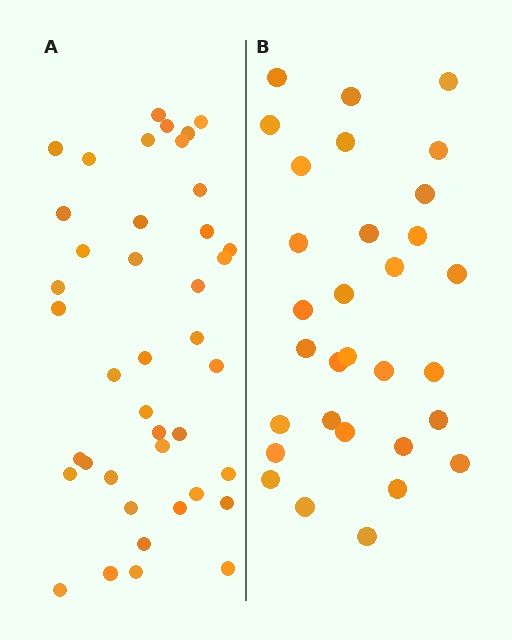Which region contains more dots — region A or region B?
Region A (the left region) has more dots.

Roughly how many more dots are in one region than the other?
Region A has roughly 10 or so more dots than region B.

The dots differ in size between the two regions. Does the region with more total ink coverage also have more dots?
No. Region B has more total ink coverage because its dots are larger, but region A actually contains more individual dots. Total area can be misleading — the number of items is what matters here.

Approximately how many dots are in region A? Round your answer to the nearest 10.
About 40 dots. (The exact count is 41, which rounds to 40.)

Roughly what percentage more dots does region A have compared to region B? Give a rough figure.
About 30% more.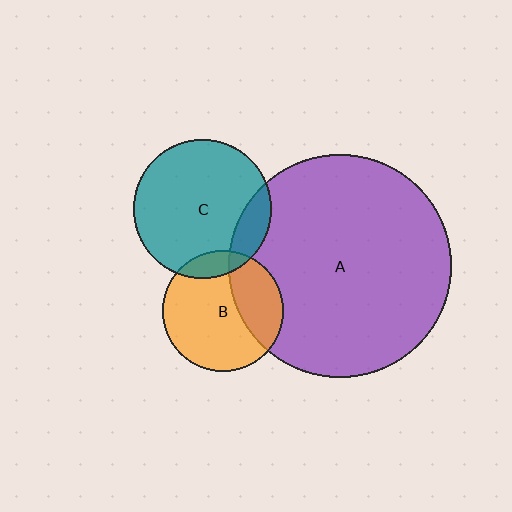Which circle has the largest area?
Circle A (purple).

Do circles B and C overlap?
Yes.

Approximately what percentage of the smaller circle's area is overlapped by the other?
Approximately 10%.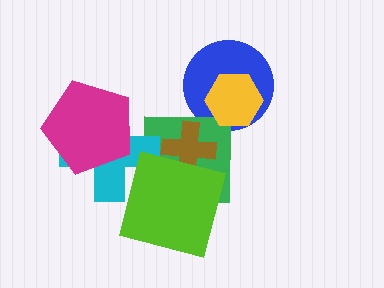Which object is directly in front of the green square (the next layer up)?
The cyan cross is directly in front of the green square.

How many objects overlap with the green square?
3 objects overlap with the green square.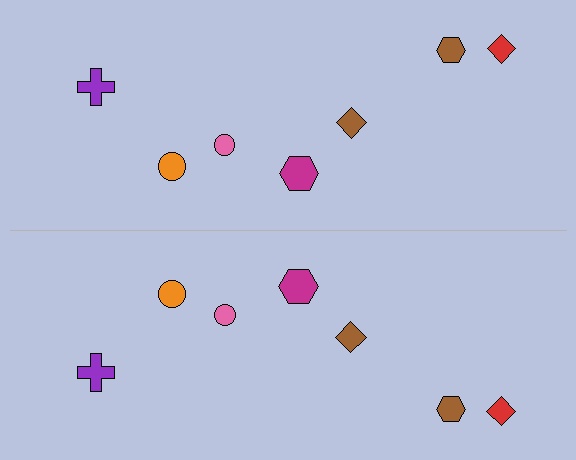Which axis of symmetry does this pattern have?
The pattern has a horizontal axis of symmetry running through the center of the image.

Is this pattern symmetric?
Yes, this pattern has bilateral (reflection) symmetry.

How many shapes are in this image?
There are 14 shapes in this image.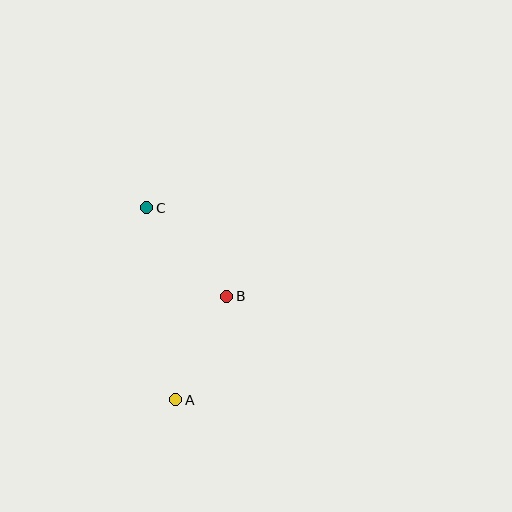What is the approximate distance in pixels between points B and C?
The distance between B and C is approximately 120 pixels.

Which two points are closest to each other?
Points A and B are closest to each other.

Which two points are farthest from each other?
Points A and C are farthest from each other.